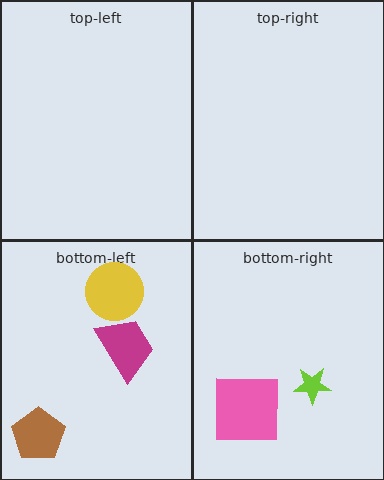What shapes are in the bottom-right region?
The pink square, the lime star.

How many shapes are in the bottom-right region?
2.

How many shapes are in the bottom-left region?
3.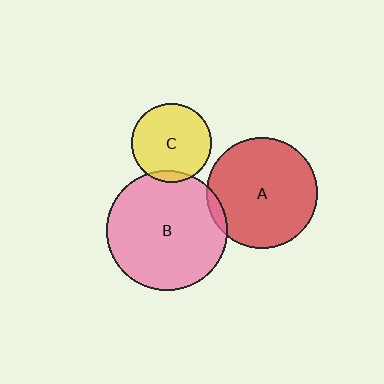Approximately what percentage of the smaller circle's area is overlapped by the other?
Approximately 5%.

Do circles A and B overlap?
Yes.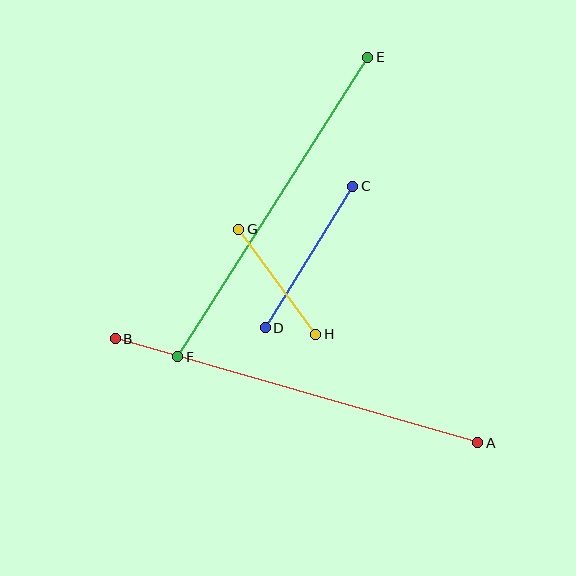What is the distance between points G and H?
The distance is approximately 130 pixels.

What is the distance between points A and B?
The distance is approximately 377 pixels.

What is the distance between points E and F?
The distance is approximately 355 pixels.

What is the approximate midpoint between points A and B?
The midpoint is at approximately (296, 391) pixels.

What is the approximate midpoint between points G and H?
The midpoint is at approximately (277, 282) pixels.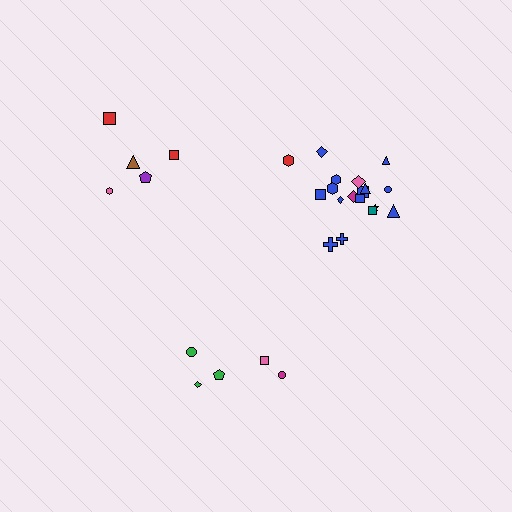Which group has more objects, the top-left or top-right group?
The top-right group.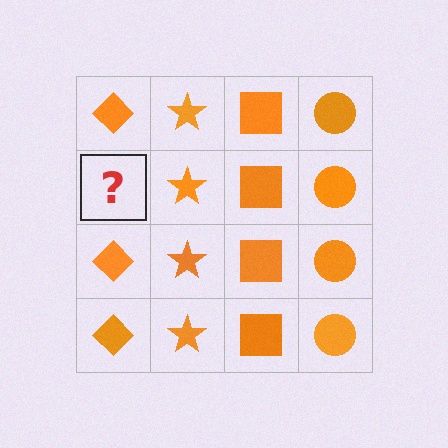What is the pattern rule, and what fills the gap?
The rule is that each column has a consistent shape. The gap should be filled with an orange diamond.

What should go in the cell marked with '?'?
The missing cell should contain an orange diamond.